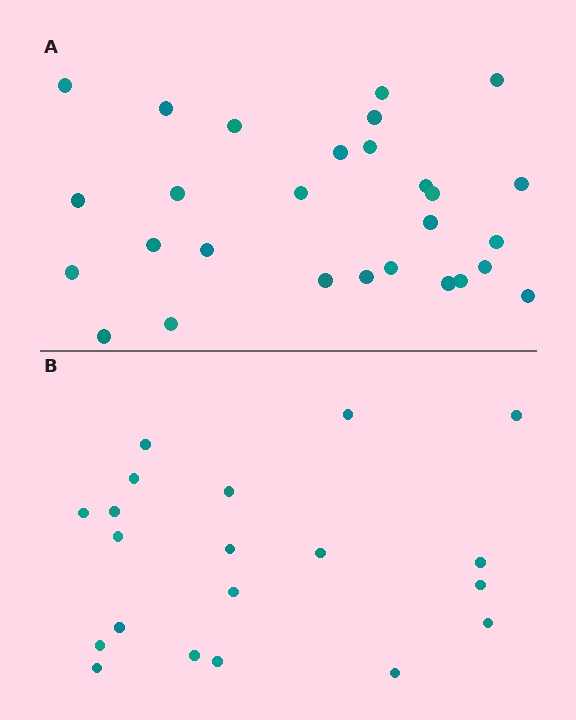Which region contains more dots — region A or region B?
Region A (the top region) has more dots.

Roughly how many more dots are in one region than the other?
Region A has roughly 8 or so more dots than region B.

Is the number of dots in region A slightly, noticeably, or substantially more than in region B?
Region A has noticeably more, but not dramatically so. The ratio is roughly 1.4 to 1.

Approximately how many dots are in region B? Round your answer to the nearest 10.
About 20 dots.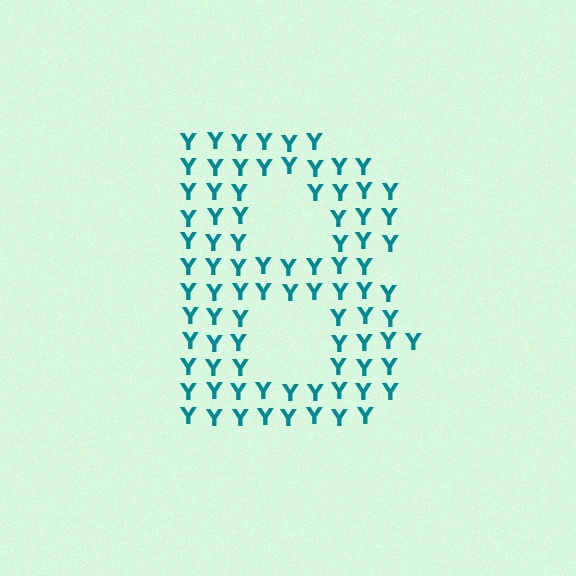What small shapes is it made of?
It is made of small letter Y's.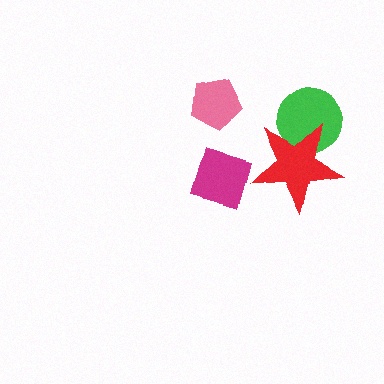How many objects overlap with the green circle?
1 object overlaps with the green circle.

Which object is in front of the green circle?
The red star is in front of the green circle.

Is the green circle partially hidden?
Yes, it is partially covered by another shape.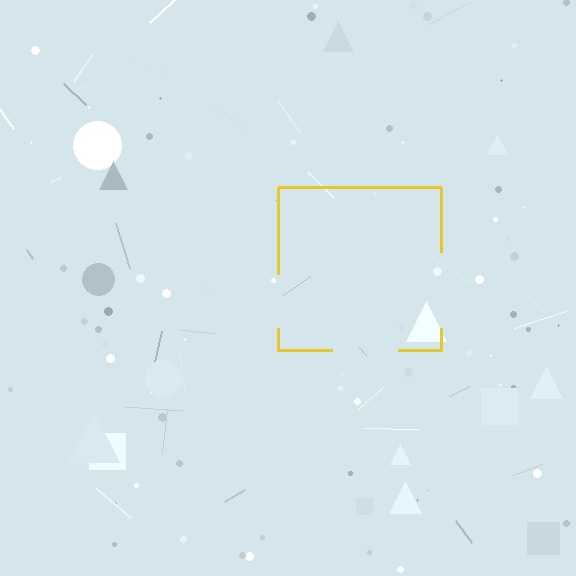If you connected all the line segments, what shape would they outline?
They would outline a square.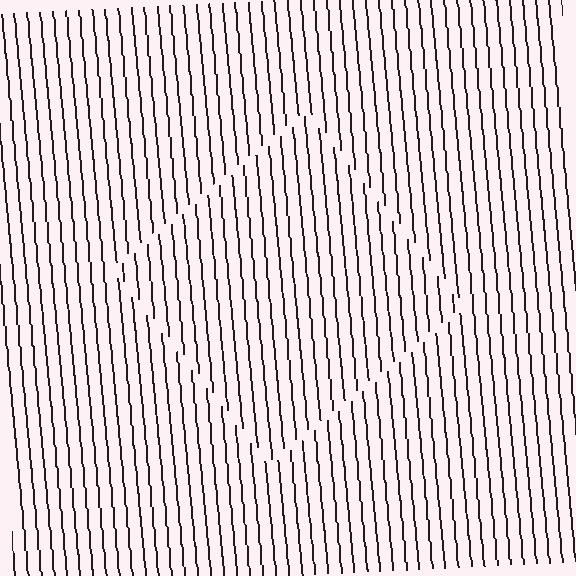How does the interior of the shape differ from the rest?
The interior of the shape contains the same grating, shifted by half a period — the contour is defined by the phase discontinuity where line-ends from the inner and outer gratings abut.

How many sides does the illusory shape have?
4 sides — the line-ends trace a square.